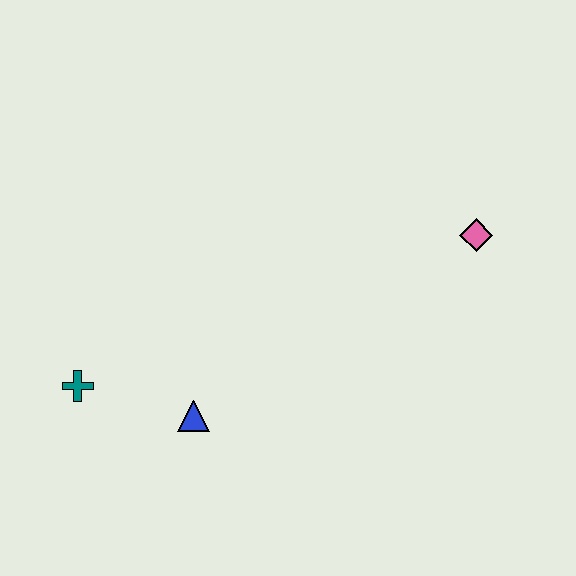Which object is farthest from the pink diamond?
The teal cross is farthest from the pink diamond.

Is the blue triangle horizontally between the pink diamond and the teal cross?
Yes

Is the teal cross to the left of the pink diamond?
Yes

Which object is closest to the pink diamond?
The blue triangle is closest to the pink diamond.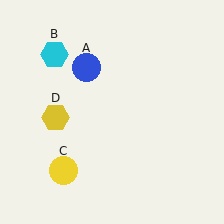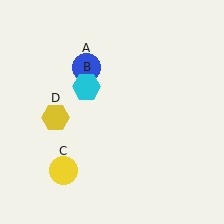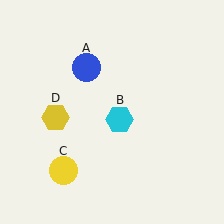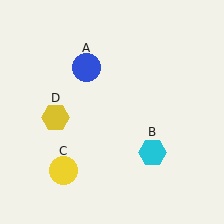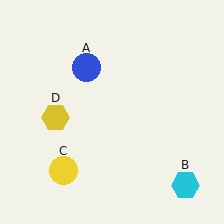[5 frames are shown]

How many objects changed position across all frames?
1 object changed position: cyan hexagon (object B).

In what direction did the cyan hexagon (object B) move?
The cyan hexagon (object B) moved down and to the right.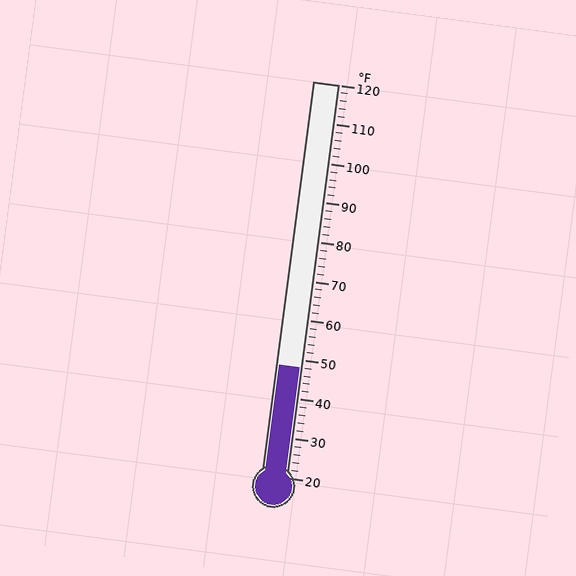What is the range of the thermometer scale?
The thermometer scale ranges from 20°F to 120°F.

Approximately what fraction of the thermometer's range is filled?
The thermometer is filled to approximately 30% of its range.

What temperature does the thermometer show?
The thermometer shows approximately 48°F.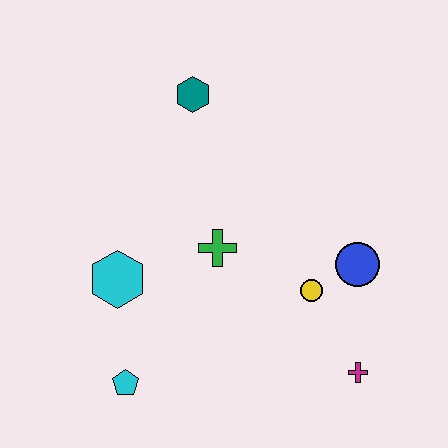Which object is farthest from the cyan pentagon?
The teal hexagon is farthest from the cyan pentagon.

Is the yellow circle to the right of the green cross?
Yes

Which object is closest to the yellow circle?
The blue circle is closest to the yellow circle.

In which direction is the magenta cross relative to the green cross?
The magenta cross is to the right of the green cross.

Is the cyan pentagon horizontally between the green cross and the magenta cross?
No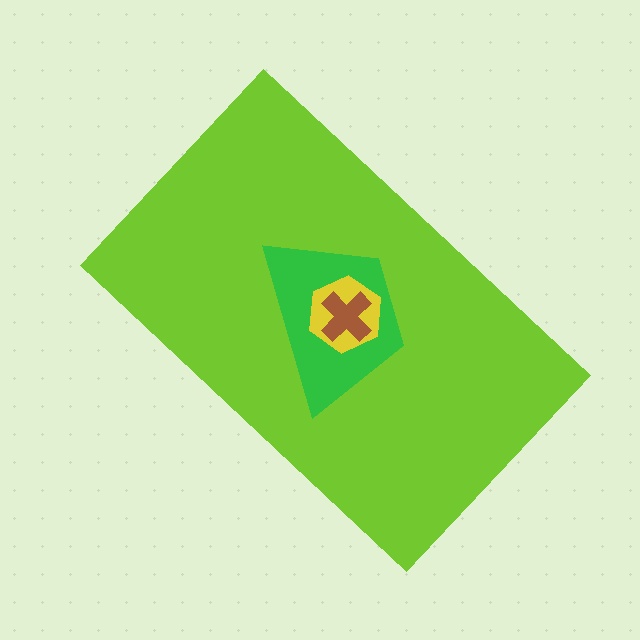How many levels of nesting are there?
4.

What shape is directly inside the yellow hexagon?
The brown cross.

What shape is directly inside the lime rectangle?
The green trapezoid.